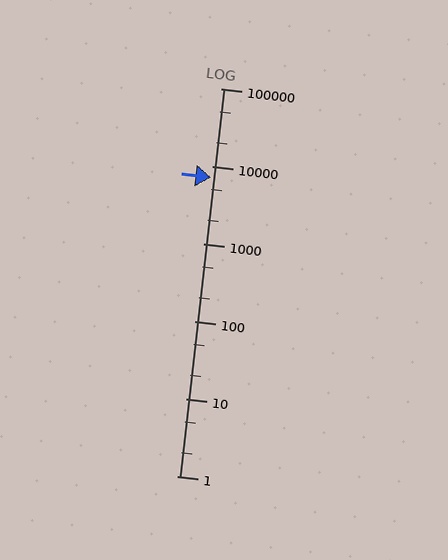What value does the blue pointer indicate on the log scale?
The pointer indicates approximately 7100.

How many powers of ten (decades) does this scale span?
The scale spans 5 decades, from 1 to 100000.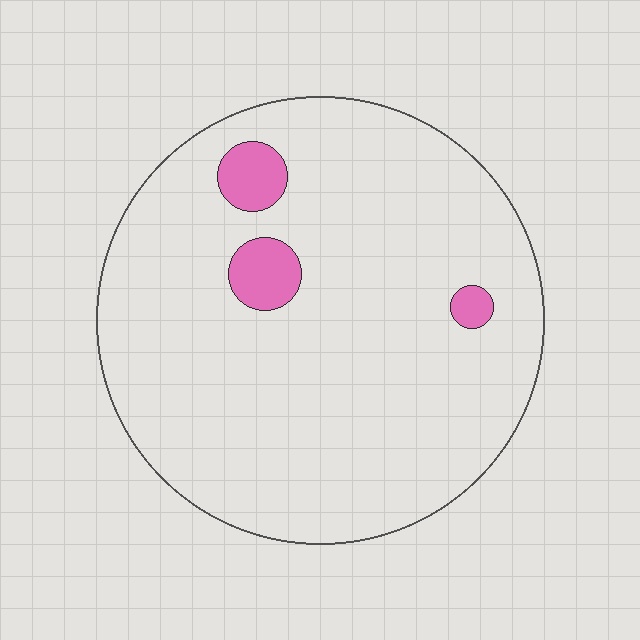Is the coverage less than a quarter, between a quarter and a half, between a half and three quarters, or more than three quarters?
Less than a quarter.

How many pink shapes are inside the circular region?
3.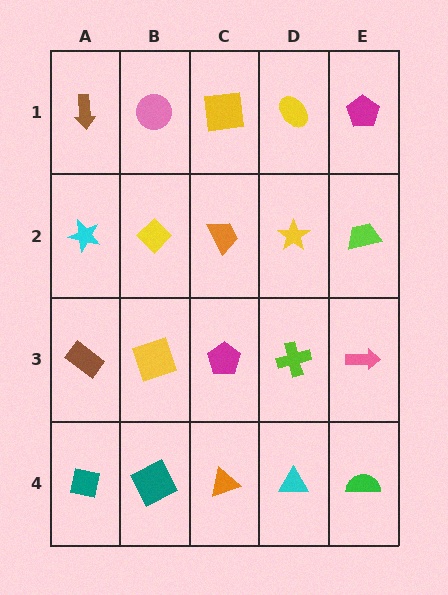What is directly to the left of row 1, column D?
A yellow square.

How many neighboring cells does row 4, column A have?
2.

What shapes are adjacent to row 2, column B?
A pink circle (row 1, column B), a yellow square (row 3, column B), a cyan star (row 2, column A), an orange trapezoid (row 2, column C).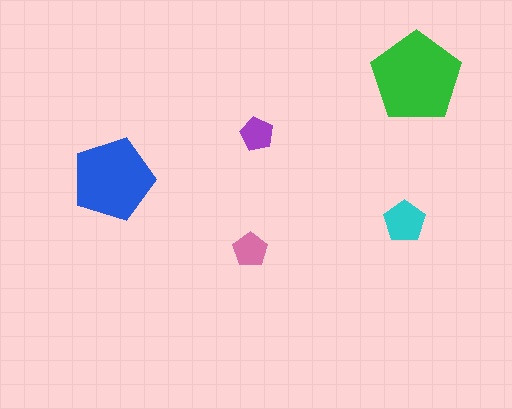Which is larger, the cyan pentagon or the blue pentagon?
The blue one.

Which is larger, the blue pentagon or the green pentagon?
The green one.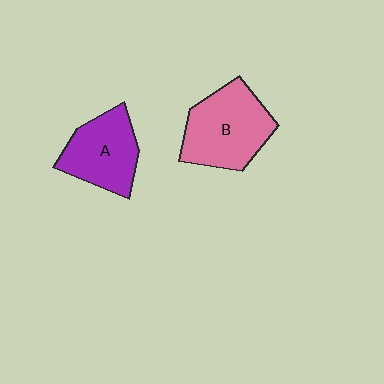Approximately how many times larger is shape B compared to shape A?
Approximately 1.2 times.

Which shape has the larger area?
Shape B (pink).